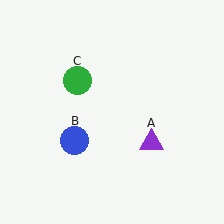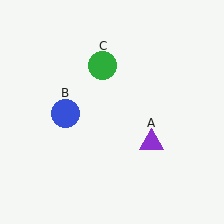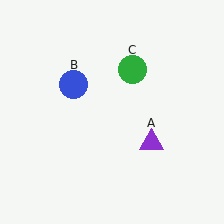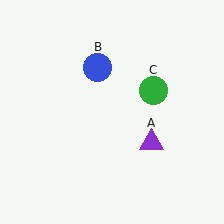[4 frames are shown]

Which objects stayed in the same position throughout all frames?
Purple triangle (object A) remained stationary.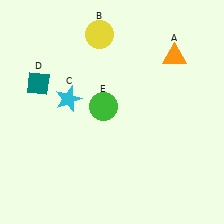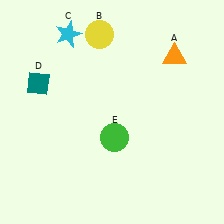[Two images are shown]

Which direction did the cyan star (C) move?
The cyan star (C) moved up.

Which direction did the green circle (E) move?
The green circle (E) moved down.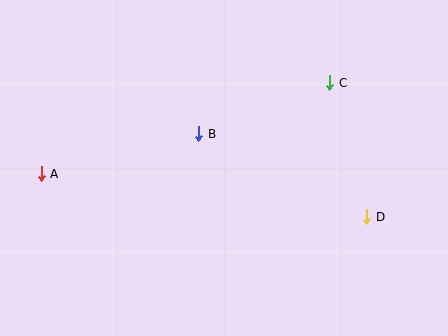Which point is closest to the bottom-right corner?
Point D is closest to the bottom-right corner.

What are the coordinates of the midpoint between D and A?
The midpoint between D and A is at (204, 195).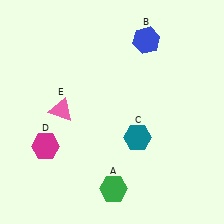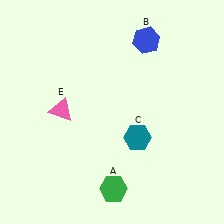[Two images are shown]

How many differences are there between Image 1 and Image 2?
There is 1 difference between the two images.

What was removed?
The magenta hexagon (D) was removed in Image 2.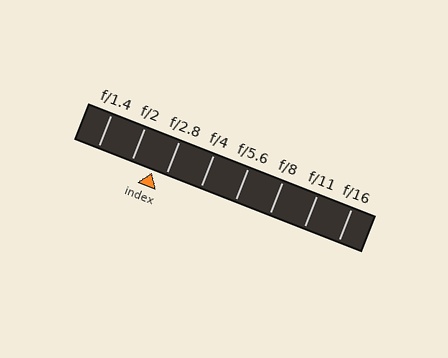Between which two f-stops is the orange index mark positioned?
The index mark is between f/2 and f/2.8.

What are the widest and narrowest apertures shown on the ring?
The widest aperture shown is f/1.4 and the narrowest is f/16.